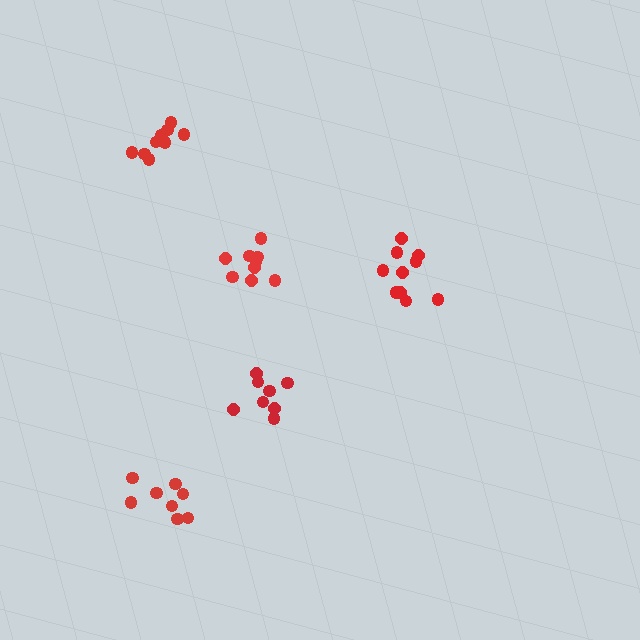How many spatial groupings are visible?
There are 5 spatial groupings.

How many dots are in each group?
Group 1: 10 dots, Group 2: 8 dots, Group 3: 9 dots, Group 4: 9 dots, Group 5: 8 dots (44 total).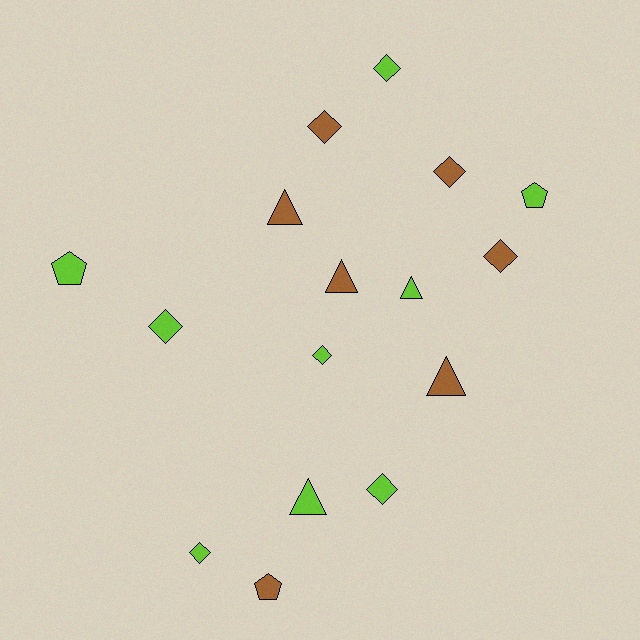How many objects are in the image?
There are 16 objects.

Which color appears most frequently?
Lime, with 9 objects.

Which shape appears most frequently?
Diamond, with 8 objects.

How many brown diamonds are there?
There are 3 brown diamonds.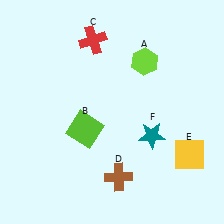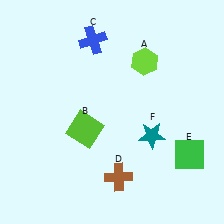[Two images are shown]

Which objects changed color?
C changed from red to blue. E changed from yellow to green.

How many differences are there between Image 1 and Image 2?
There are 2 differences between the two images.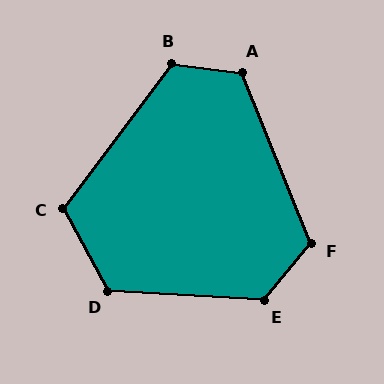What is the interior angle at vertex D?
Approximately 122 degrees (obtuse).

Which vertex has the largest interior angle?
E, at approximately 126 degrees.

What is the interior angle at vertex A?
Approximately 119 degrees (obtuse).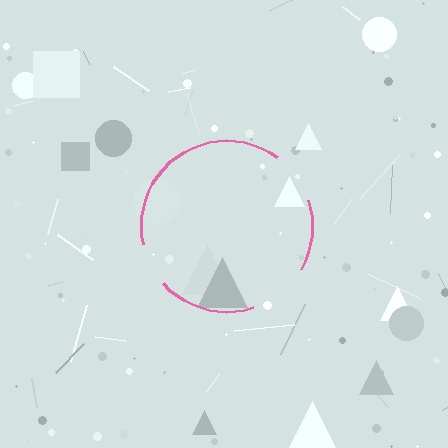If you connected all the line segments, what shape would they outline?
They would outline a circle.